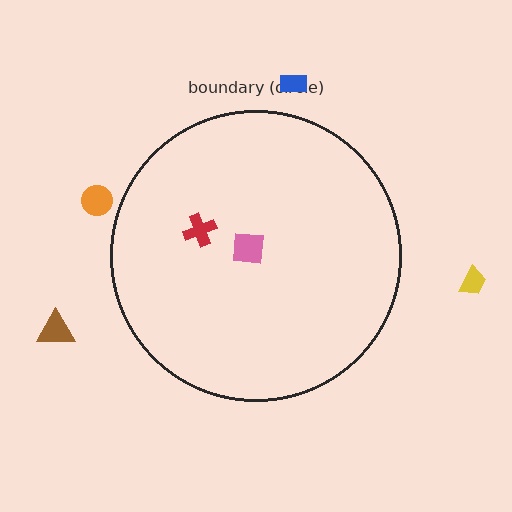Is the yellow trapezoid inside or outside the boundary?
Outside.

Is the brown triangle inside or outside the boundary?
Outside.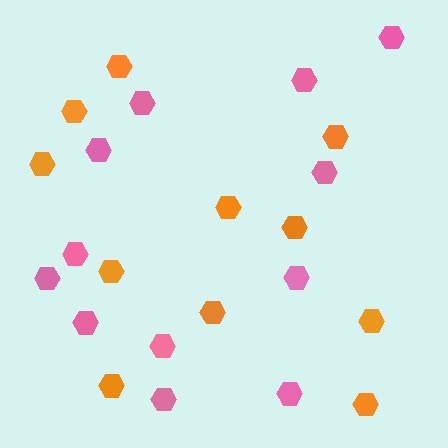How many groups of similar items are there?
There are 2 groups: one group of pink hexagons (12) and one group of orange hexagons (11).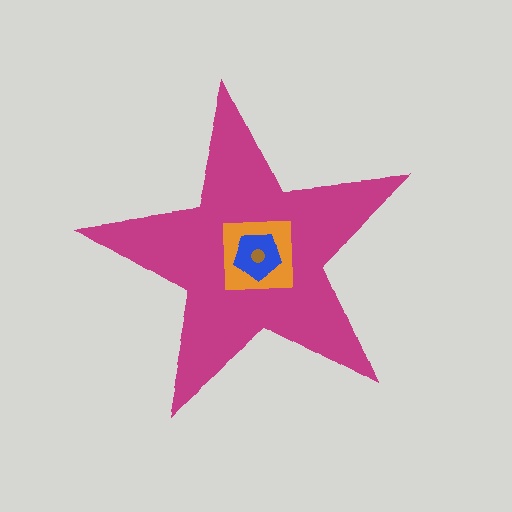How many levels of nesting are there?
4.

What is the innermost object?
The brown circle.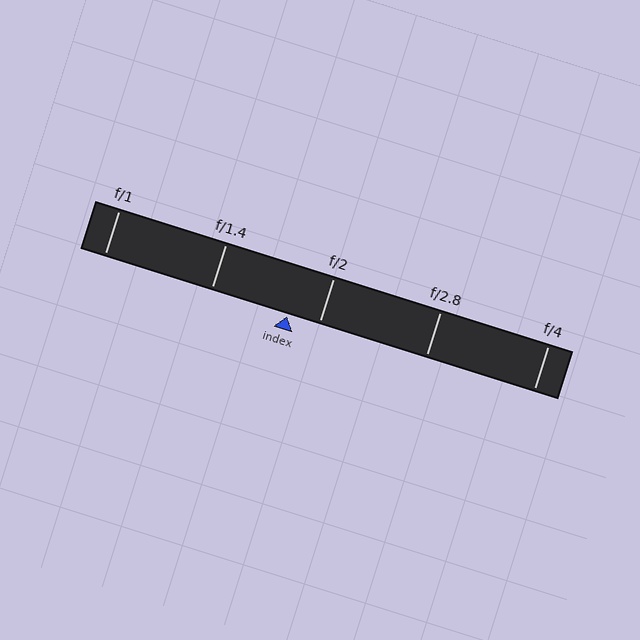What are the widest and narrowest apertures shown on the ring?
The widest aperture shown is f/1 and the narrowest is f/4.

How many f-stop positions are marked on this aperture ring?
There are 5 f-stop positions marked.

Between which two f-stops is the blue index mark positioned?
The index mark is between f/1.4 and f/2.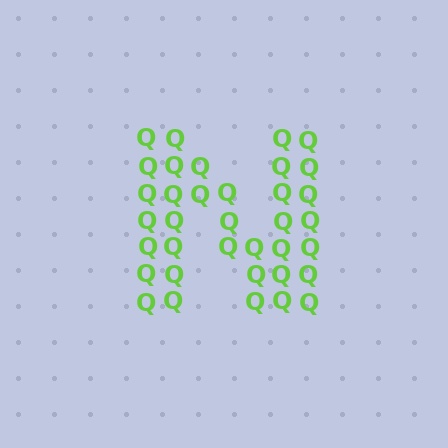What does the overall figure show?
The overall figure shows the letter N.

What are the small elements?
The small elements are letter Q's.